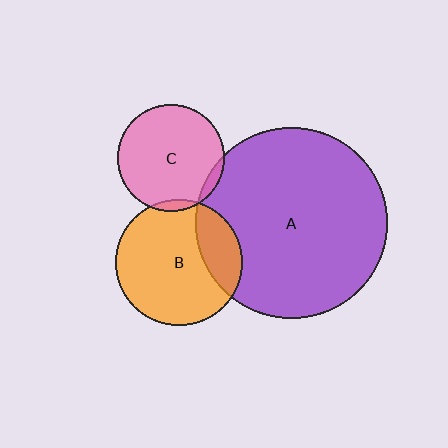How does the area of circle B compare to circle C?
Approximately 1.4 times.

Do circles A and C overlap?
Yes.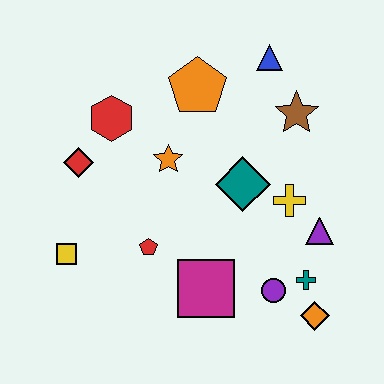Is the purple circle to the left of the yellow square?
No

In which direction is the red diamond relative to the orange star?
The red diamond is to the left of the orange star.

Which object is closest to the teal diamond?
The yellow cross is closest to the teal diamond.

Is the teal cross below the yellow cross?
Yes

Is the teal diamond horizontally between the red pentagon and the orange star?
No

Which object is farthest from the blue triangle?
The yellow square is farthest from the blue triangle.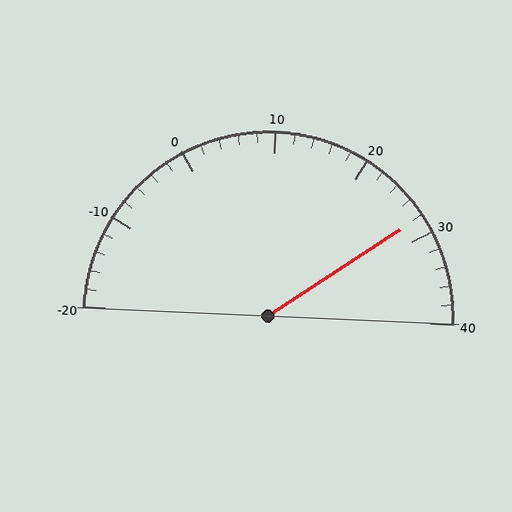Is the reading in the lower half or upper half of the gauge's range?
The reading is in the upper half of the range (-20 to 40).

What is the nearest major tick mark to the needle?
The nearest major tick mark is 30.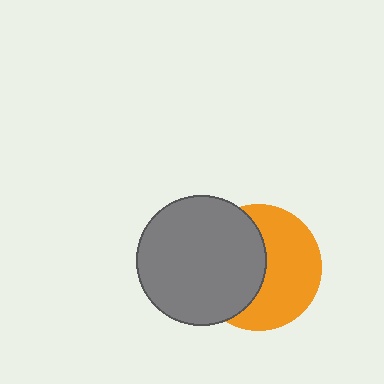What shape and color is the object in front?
The object in front is a gray circle.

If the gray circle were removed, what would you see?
You would see the complete orange circle.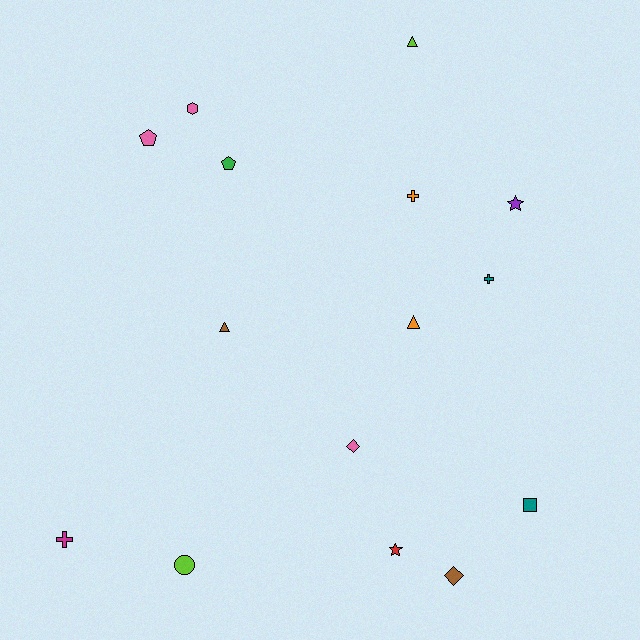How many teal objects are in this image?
There are 2 teal objects.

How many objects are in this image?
There are 15 objects.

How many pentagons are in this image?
There are 2 pentagons.